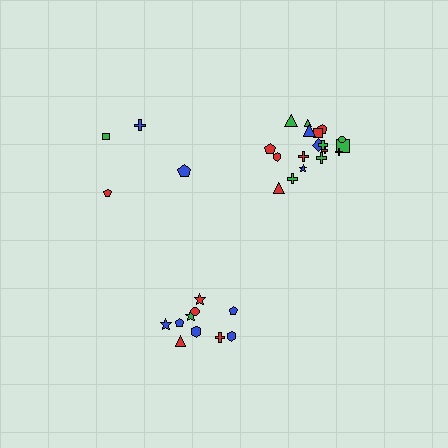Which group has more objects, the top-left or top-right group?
The top-right group.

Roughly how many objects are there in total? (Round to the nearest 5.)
Roughly 30 objects in total.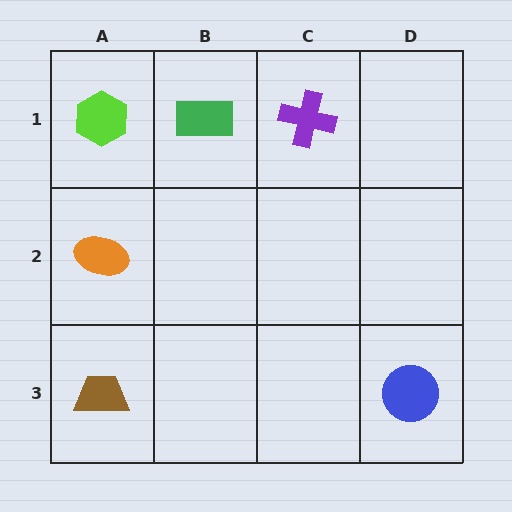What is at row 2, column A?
An orange ellipse.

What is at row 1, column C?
A purple cross.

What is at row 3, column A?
A brown trapezoid.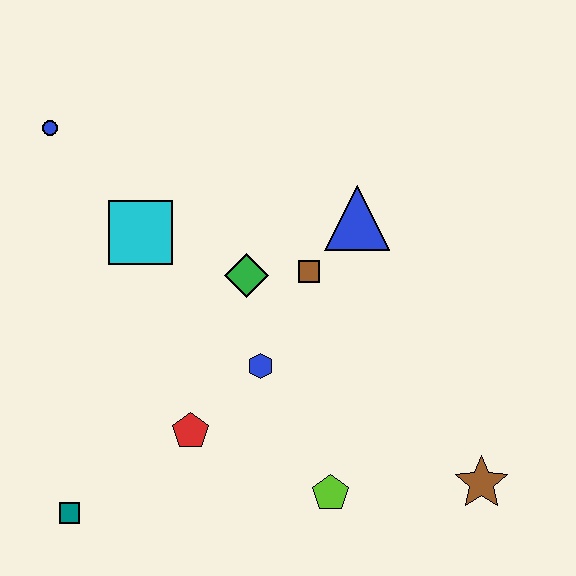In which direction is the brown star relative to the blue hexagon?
The brown star is to the right of the blue hexagon.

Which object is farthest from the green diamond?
The brown star is farthest from the green diamond.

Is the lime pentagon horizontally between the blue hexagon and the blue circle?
No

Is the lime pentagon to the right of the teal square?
Yes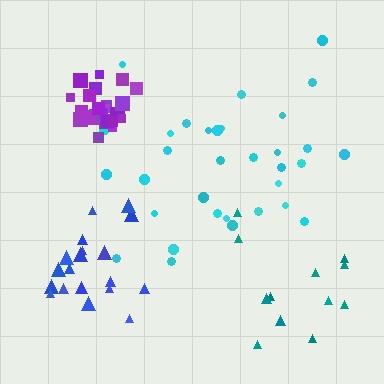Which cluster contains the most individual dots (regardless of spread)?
Cyan (33).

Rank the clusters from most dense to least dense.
purple, blue, cyan, teal.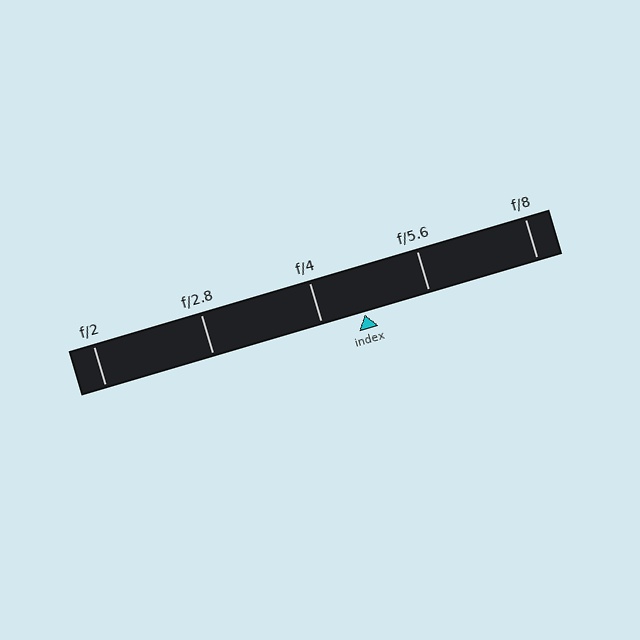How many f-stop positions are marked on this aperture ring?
There are 5 f-stop positions marked.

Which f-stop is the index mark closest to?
The index mark is closest to f/4.